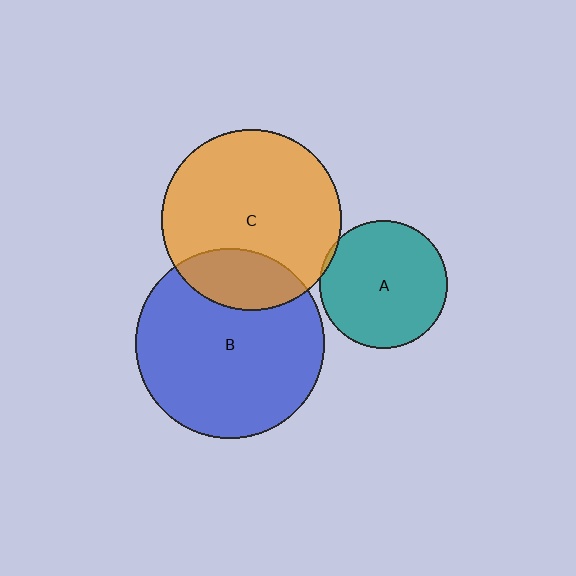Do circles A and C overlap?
Yes.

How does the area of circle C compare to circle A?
Approximately 2.0 times.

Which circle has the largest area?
Circle B (blue).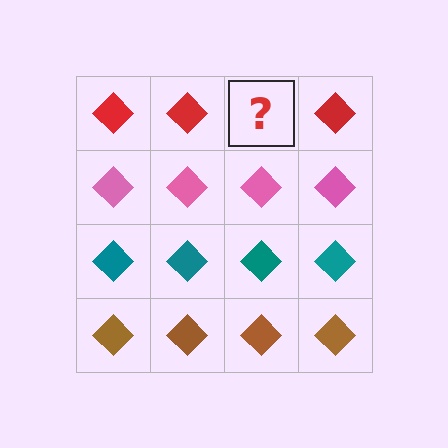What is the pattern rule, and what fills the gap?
The rule is that each row has a consistent color. The gap should be filled with a red diamond.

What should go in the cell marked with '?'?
The missing cell should contain a red diamond.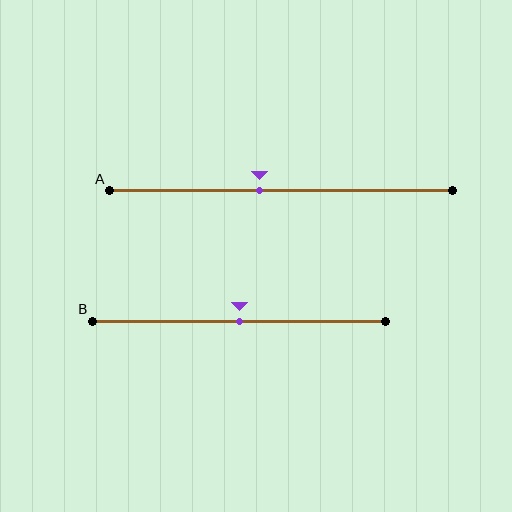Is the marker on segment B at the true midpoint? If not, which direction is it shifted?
Yes, the marker on segment B is at the true midpoint.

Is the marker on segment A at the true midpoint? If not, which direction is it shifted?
No, the marker on segment A is shifted to the left by about 6% of the segment length.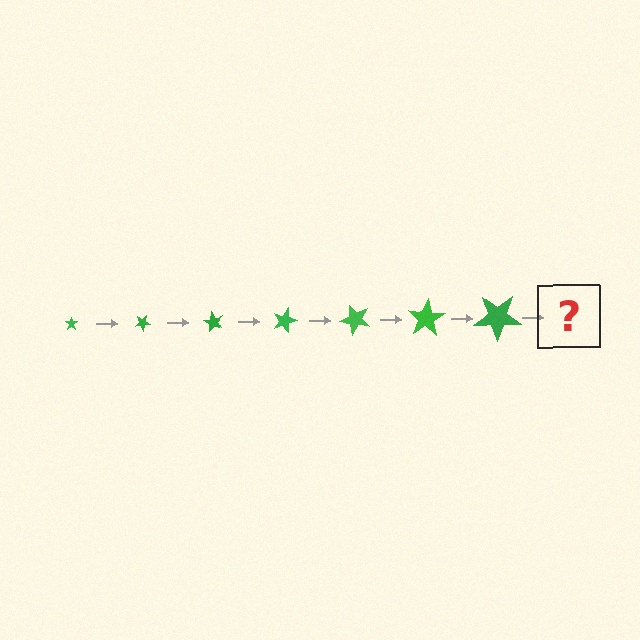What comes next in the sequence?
The next element should be a star, larger than the previous one and rotated 210 degrees from the start.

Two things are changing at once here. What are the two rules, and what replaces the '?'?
The two rules are that the star grows larger each step and it rotates 30 degrees each step. The '?' should be a star, larger than the previous one and rotated 210 degrees from the start.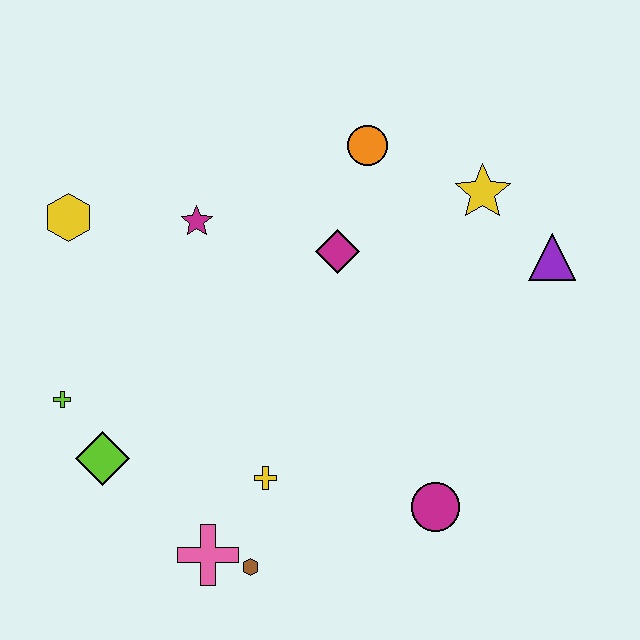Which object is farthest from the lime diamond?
The purple triangle is farthest from the lime diamond.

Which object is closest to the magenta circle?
The yellow cross is closest to the magenta circle.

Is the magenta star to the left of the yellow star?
Yes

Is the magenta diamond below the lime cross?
No